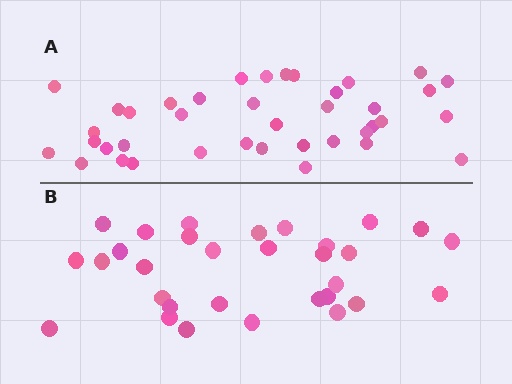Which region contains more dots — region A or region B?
Region A (the top region) has more dots.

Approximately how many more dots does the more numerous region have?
Region A has roughly 8 or so more dots than region B.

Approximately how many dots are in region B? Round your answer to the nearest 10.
About 30 dots. (The exact count is 31, which rounds to 30.)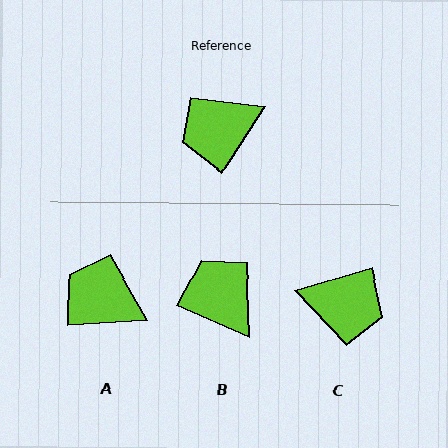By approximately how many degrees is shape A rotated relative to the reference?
Approximately 53 degrees clockwise.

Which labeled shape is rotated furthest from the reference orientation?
C, about 140 degrees away.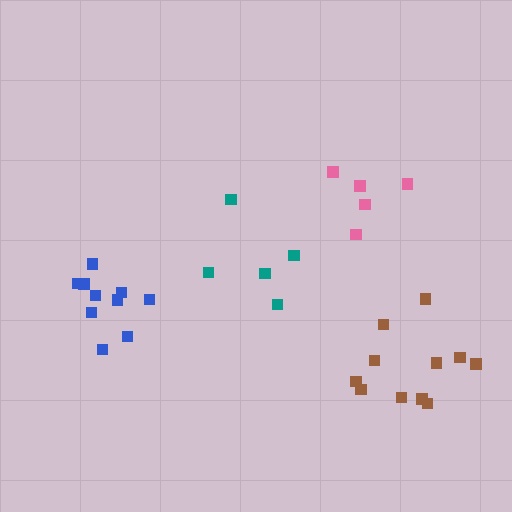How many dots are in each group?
Group 1: 5 dots, Group 2: 5 dots, Group 3: 10 dots, Group 4: 11 dots (31 total).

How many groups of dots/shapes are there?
There are 4 groups.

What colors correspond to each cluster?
The clusters are colored: teal, pink, blue, brown.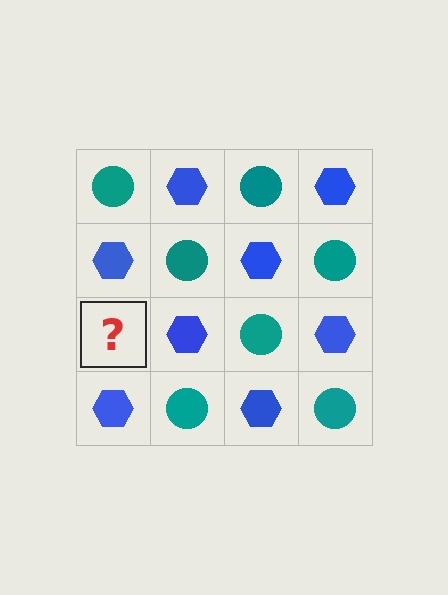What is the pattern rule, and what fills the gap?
The rule is that it alternates teal circle and blue hexagon in a checkerboard pattern. The gap should be filled with a teal circle.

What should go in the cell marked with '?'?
The missing cell should contain a teal circle.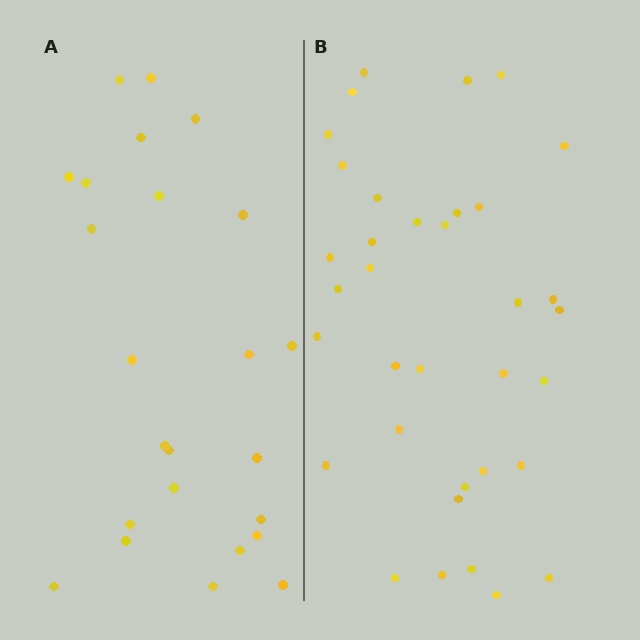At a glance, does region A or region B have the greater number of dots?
Region B (the right region) has more dots.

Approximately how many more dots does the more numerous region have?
Region B has roughly 12 or so more dots than region A.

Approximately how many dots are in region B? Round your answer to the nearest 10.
About 40 dots. (The exact count is 35, which rounds to 40.)